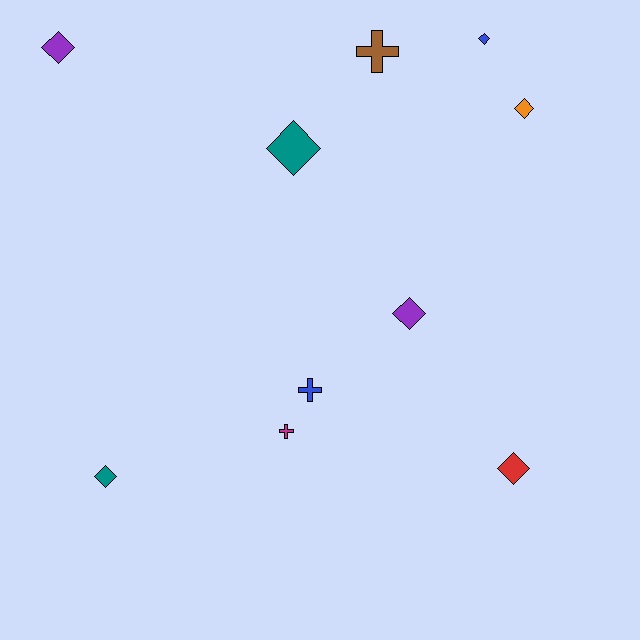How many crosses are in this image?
There are 3 crosses.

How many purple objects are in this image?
There are 2 purple objects.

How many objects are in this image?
There are 10 objects.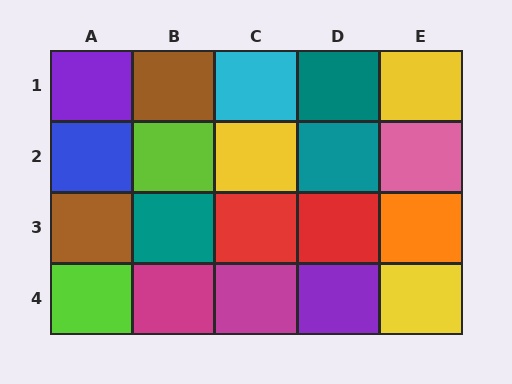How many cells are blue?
1 cell is blue.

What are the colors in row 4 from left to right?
Lime, magenta, magenta, purple, yellow.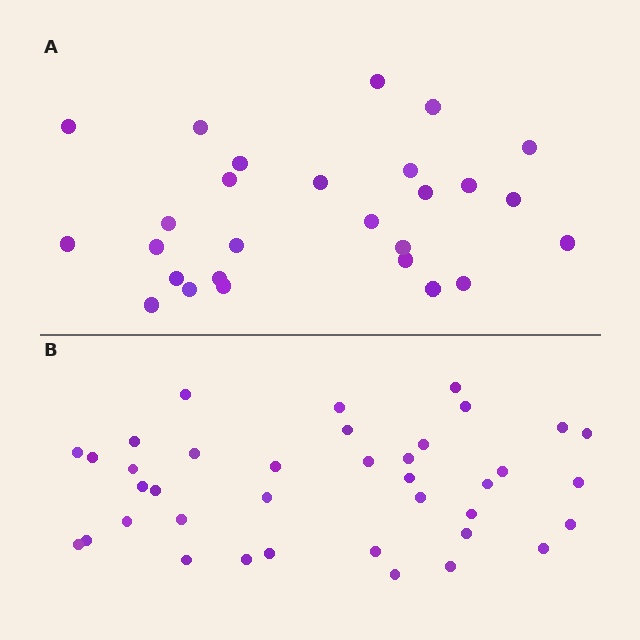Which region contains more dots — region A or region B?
Region B (the bottom region) has more dots.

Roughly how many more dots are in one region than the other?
Region B has roughly 12 or so more dots than region A.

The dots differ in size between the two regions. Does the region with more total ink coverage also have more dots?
No. Region A has more total ink coverage because its dots are larger, but region B actually contains more individual dots. Total area can be misleading — the number of items is what matters here.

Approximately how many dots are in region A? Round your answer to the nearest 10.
About 30 dots. (The exact count is 27, which rounds to 30.)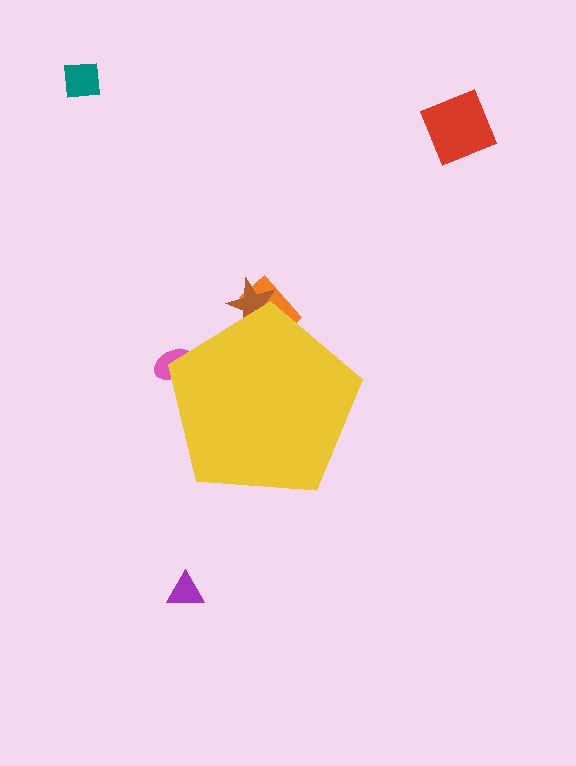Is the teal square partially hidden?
No, the teal square is fully visible.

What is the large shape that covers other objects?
A yellow pentagon.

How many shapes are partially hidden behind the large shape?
3 shapes are partially hidden.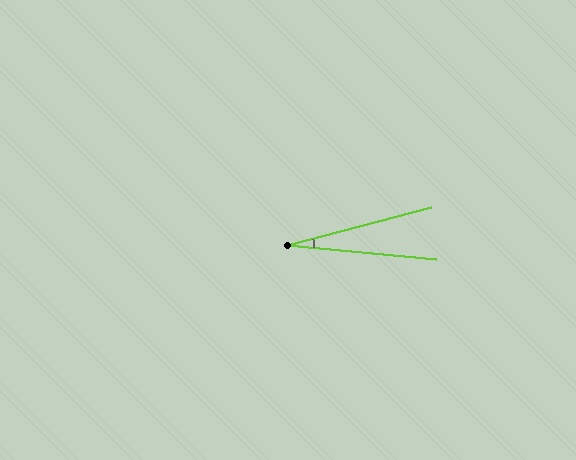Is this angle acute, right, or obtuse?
It is acute.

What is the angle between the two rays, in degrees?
Approximately 20 degrees.